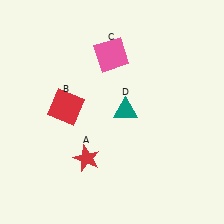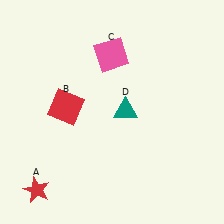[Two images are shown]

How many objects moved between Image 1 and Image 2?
1 object moved between the two images.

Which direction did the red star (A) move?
The red star (A) moved left.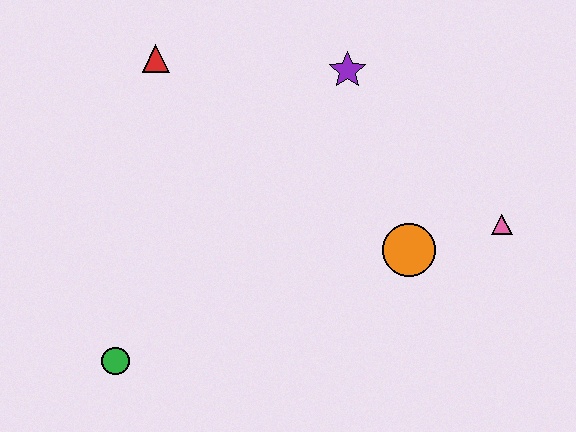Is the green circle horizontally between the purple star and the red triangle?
No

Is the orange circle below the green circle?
No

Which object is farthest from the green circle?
The pink triangle is farthest from the green circle.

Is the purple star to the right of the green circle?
Yes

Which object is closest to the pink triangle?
The orange circle is closest to the pink triangle.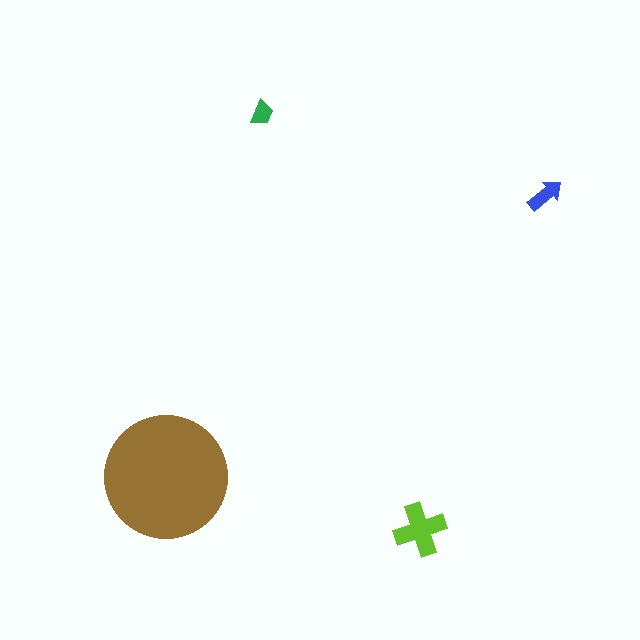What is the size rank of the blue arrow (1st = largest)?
3rd.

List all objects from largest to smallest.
The brown circle, the lime cross, the blue arrow, the green trapezoid.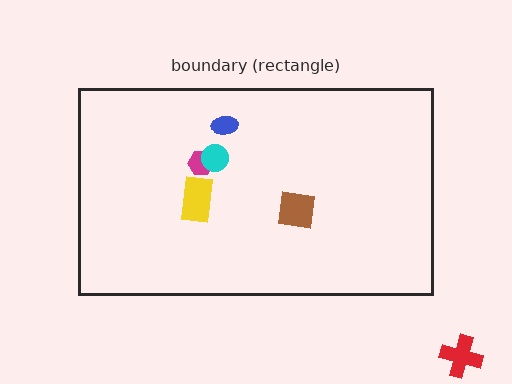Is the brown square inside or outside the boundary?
Inside.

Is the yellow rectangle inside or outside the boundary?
Inside.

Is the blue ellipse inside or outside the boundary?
Inside.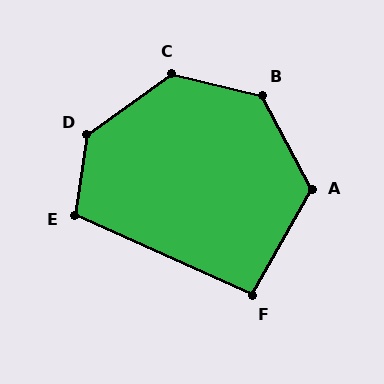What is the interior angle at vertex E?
Approximately 105 degrees (obtuse).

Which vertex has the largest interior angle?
D, at approximately 134 degrees.